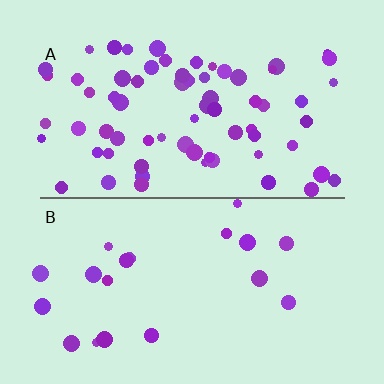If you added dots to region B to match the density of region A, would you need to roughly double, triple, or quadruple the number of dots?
Approximately triple.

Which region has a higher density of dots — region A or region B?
A (the top).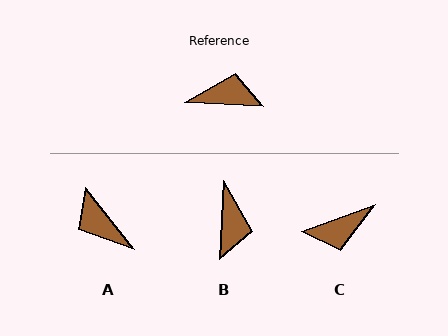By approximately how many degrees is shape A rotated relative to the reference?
Approximately 131 degrees counter-clockwise.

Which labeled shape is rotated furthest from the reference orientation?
C, about 157 degrees away.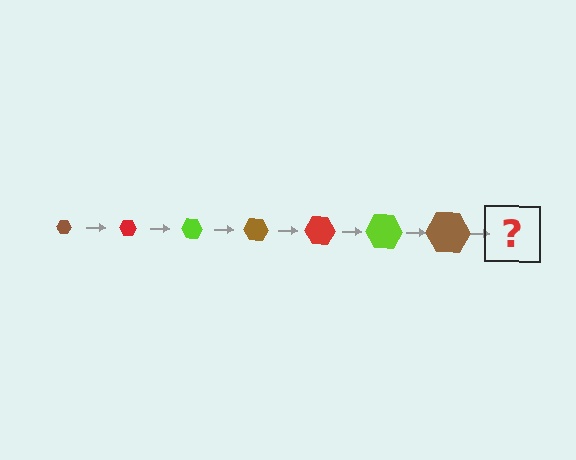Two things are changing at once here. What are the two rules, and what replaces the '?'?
The two rules are that the hexagon grows larger each step and the color cycles through brown, red, and lime. The '?' should be a red hexagon, larger than the previous one.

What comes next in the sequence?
The next element should be a red hexagon, larger than the previous one.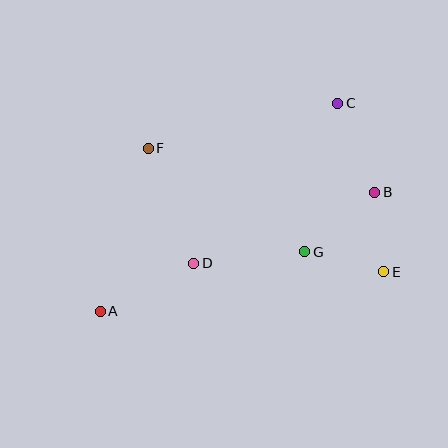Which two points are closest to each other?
Points B and E are closest to each other.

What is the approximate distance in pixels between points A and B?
The distance between A and B is approximately 299 pixels.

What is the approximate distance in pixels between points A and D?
The distance between A and D is approximately 105 pixels.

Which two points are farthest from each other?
Points A and C are farthest from each other.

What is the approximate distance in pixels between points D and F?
The distance between D and F is approximately 123 pixels.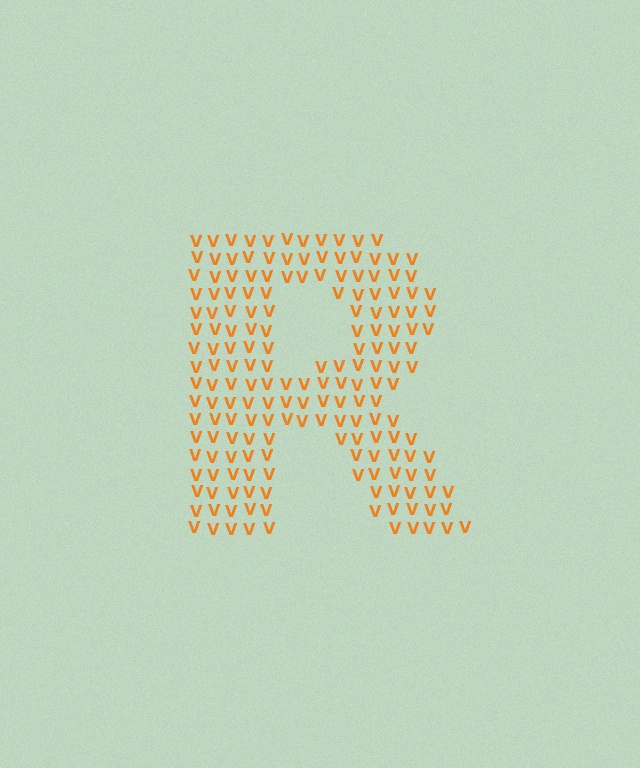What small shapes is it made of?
It is made of small letter V's.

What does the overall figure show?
The overall figure shows the letter R.